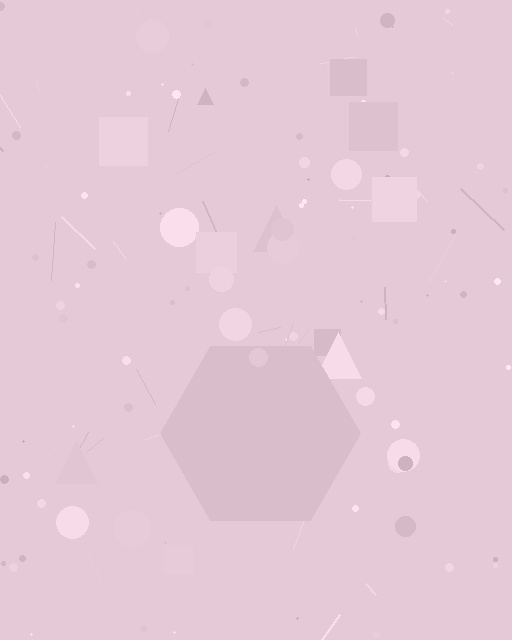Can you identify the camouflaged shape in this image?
The camouflaged shape is a hexagon.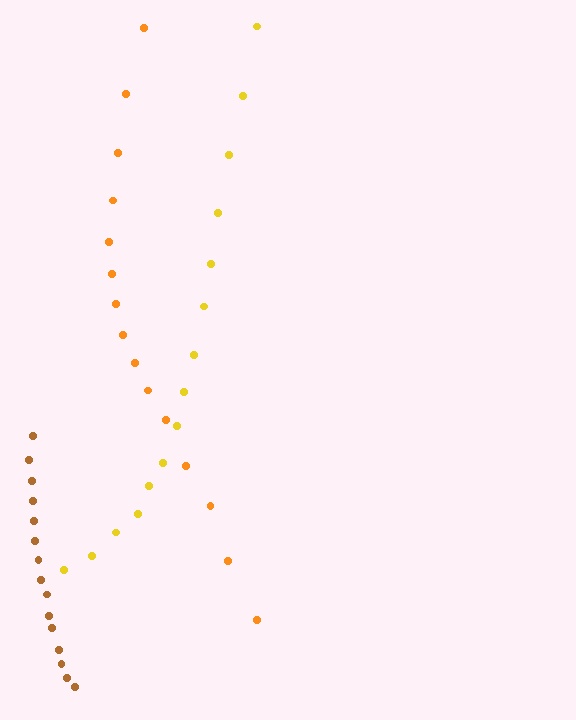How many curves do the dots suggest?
There are 3 distinct paths.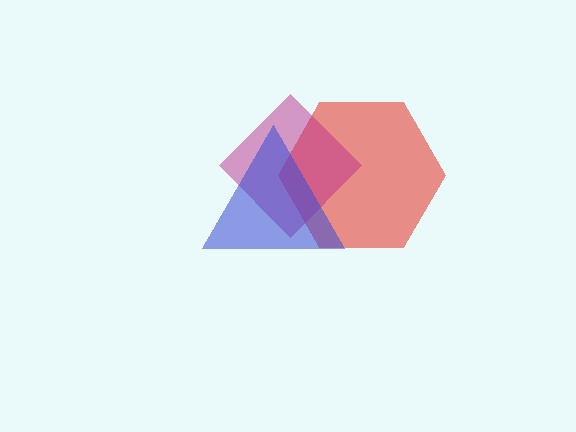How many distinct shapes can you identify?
There are 3 distinct shapes: a red hexagon, a magenta diamond, a blue triangle.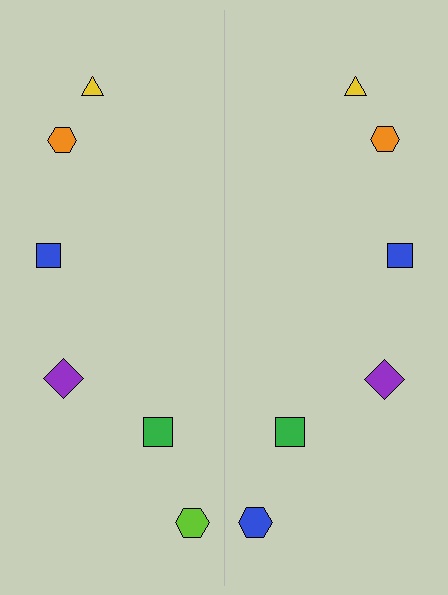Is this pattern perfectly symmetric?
No, the pattern is not perfectly symmetric. The blue hexagon on the right side breaks the symmetry — its mirror counterpart is lime.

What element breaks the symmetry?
The blue hexagon on the right side breaks the symmetry — its mirror counterpart is lime.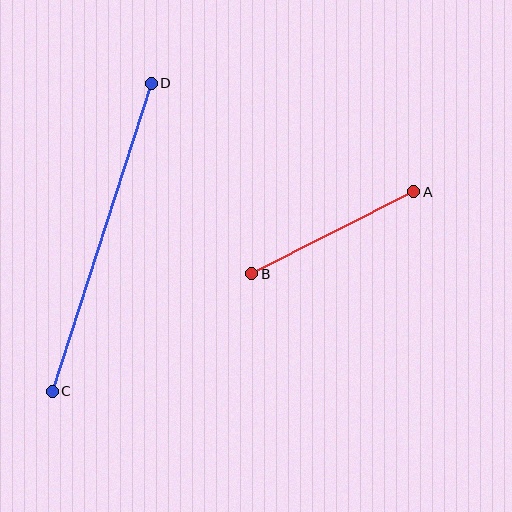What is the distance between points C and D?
The distance is approximately 323 pixels.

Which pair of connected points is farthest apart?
Points C and D are farthest apart.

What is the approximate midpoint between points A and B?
The midpoint is at approximately (333, 233) pixels.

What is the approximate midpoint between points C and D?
The midpoint is at approximately (102, 237) pixels.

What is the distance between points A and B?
The distance is approximately 182 pixels.